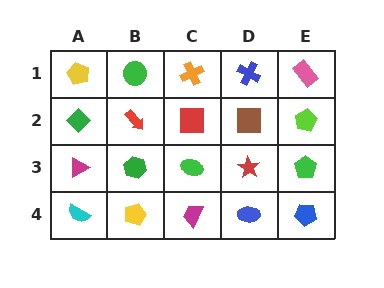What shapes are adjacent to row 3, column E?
A lime pentagon (row 2, column E), a blue pentagon (row 4, column E), a red star (row 3, column D).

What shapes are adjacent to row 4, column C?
A green ellipse (row 3, column C), a yellow pentagon (row 4, column B), a blue ellipse (row 4, column D).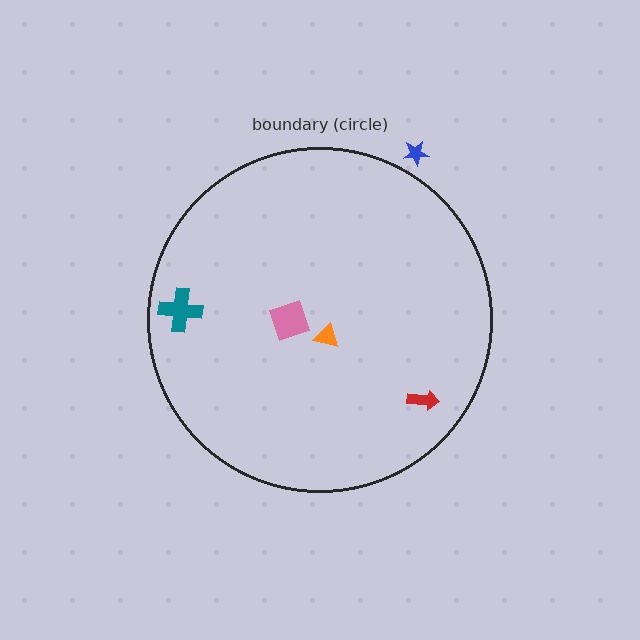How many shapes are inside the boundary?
4 inside, 1 outside.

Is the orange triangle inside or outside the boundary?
Inside.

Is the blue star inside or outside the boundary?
Outside.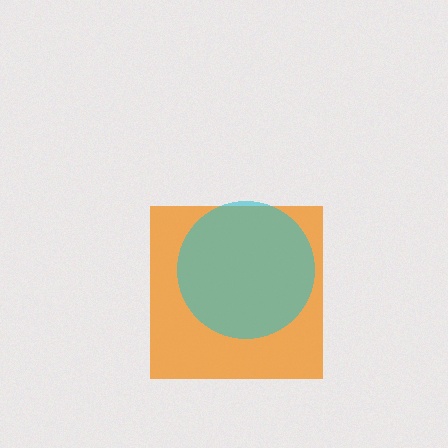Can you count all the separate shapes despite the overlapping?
Yes, there are 2 separate shapes.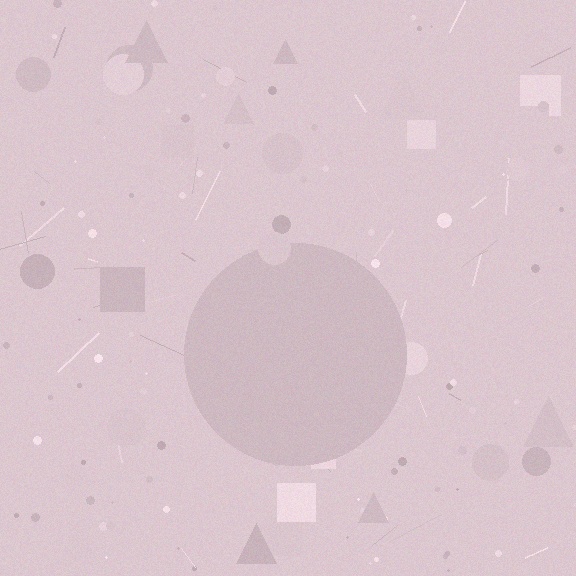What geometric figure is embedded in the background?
A circle is embedded in the background.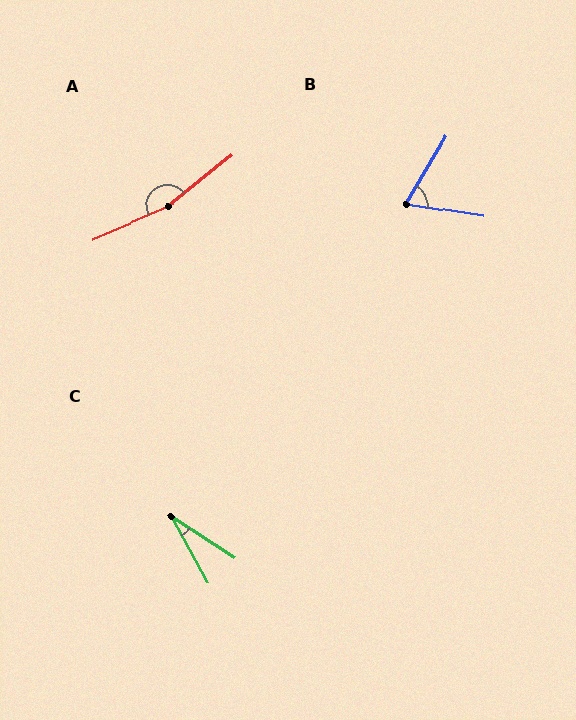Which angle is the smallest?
C, at approximately 29 degrees.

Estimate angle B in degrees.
Approximately 68 degrees.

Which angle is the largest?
A, at approximately 165 degrees.